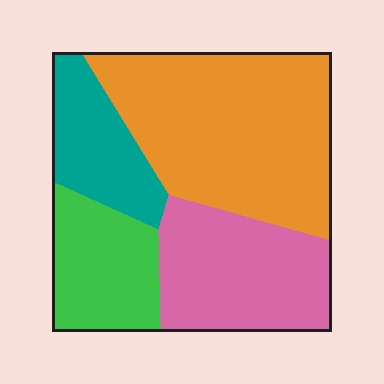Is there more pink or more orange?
Orange.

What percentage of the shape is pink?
Pink takes up between a sixth and a third of the shape.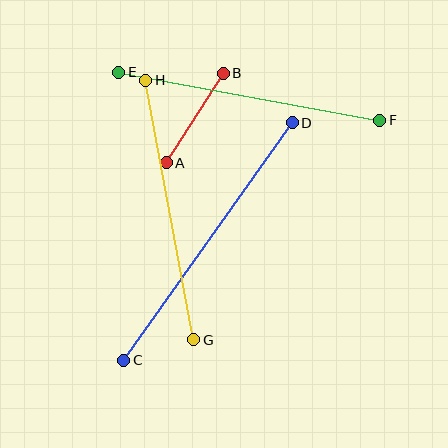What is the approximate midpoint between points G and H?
The midpoint is at approximately (170, 210) pixels.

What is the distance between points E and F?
The distance is approximately 265 pixels.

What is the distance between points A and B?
The distance is approximately 106 pixels.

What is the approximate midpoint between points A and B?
The midpoint is at approximately (195, 118) pixels.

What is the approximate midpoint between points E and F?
The midpoint is at approximately (249, 96) pixels.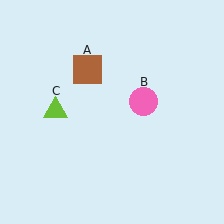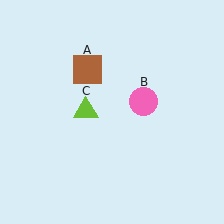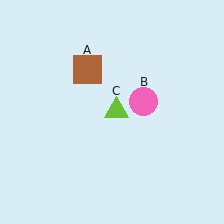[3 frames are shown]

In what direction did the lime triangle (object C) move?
The lime triangle (object C) moved right.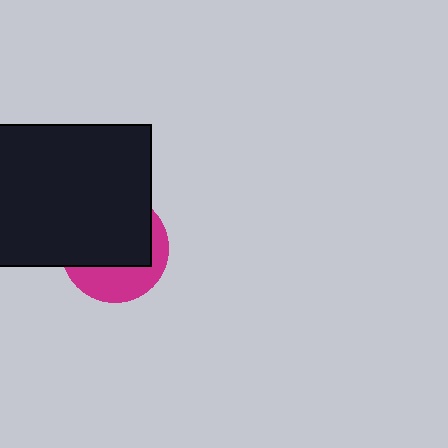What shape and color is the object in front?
The object in front is a black rectangle.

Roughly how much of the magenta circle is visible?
A small part of it is visible (roughly 37%).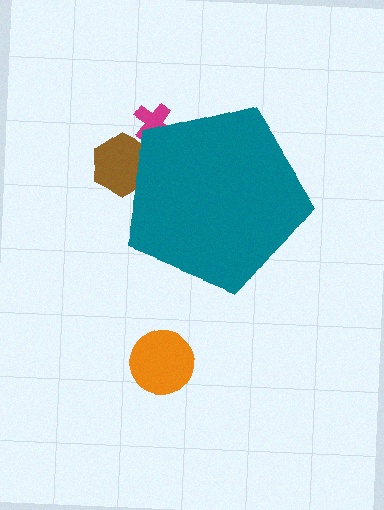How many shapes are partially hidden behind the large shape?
2 shapes are partially hidden.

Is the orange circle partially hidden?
No, the orange circle is fully visible.